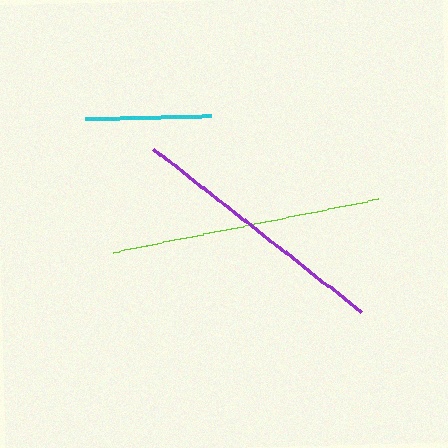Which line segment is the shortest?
The cyan line is the shortest at approximately 126 pixels.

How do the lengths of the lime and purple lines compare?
The lime and purple lines are approximately the same length.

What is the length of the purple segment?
The purple segment is approximately 264 pixels long.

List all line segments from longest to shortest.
From longest to shortest: lime, purple, cyan.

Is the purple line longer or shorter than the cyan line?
The purple line is longer than the cyan line.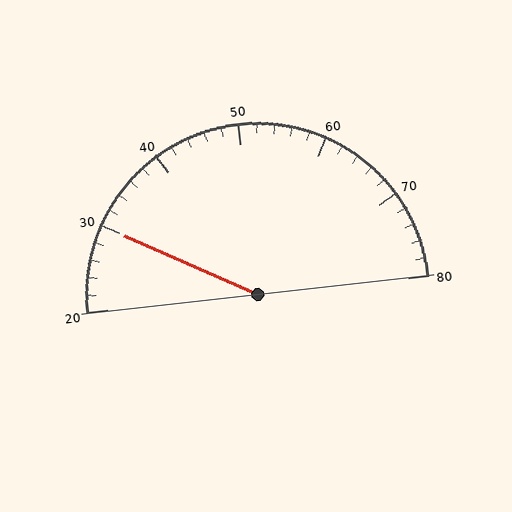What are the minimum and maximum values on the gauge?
The gauge ranges from 20 to 80.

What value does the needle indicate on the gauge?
The needle indicates approximately 30.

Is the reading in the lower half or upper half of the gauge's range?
The reading is in the lower half of the range (20 to 80).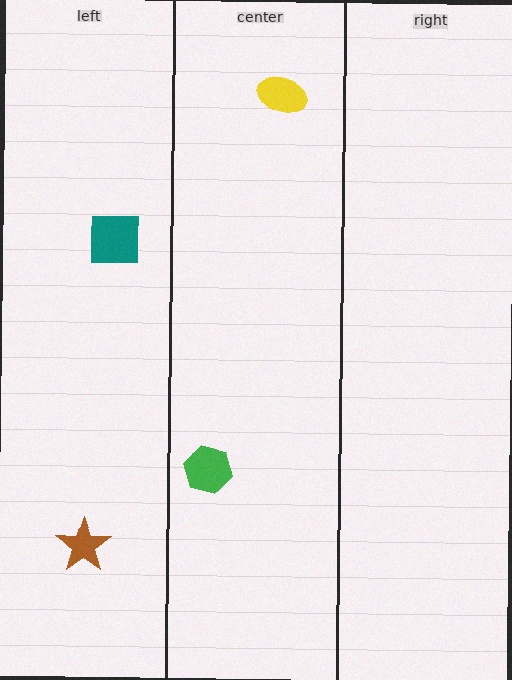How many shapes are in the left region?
2.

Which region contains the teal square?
The left region.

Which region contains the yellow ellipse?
The center region.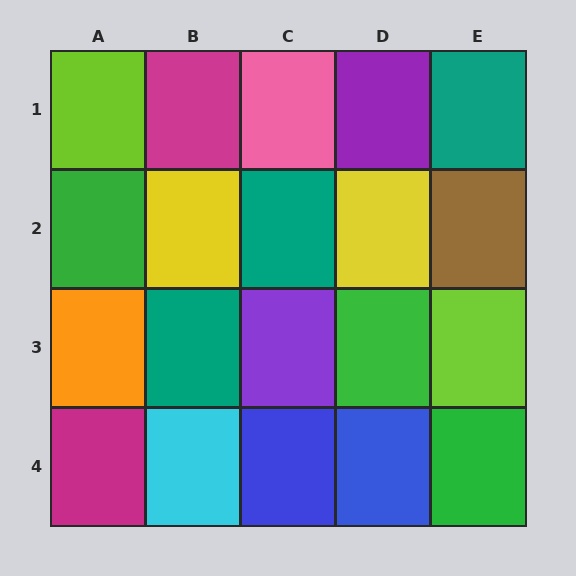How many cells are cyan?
1 cell is cyan.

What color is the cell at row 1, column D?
Purple.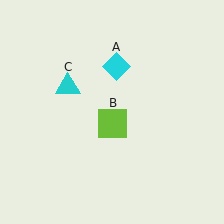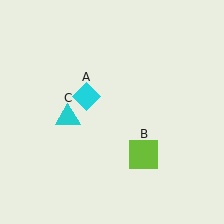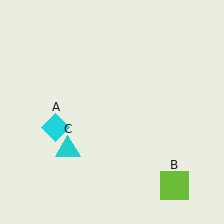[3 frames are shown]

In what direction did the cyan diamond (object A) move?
The cyan diamond (object A) moved down and to the left.